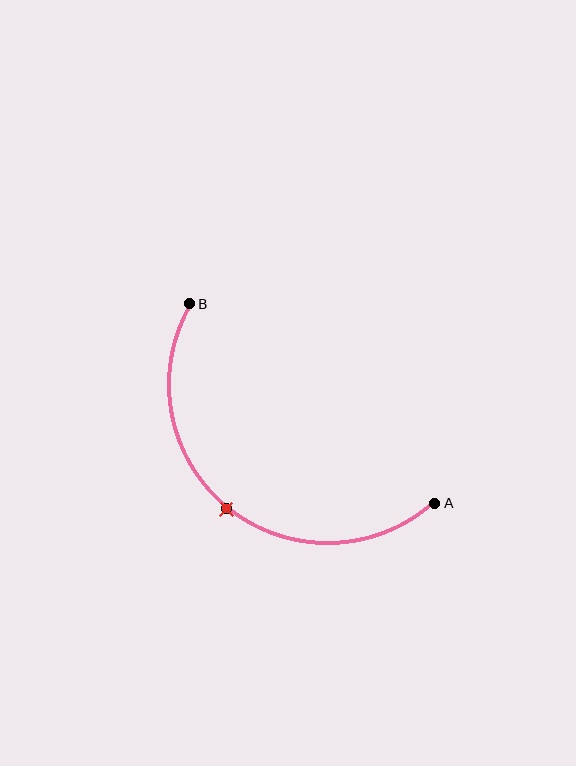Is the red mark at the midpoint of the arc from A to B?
Yes. The red mark lies on the arc at equal arc-length from both A and B — it is the arc midpoint.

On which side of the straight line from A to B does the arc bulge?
The arc bulges below and to the left of the straight line connecting A and B.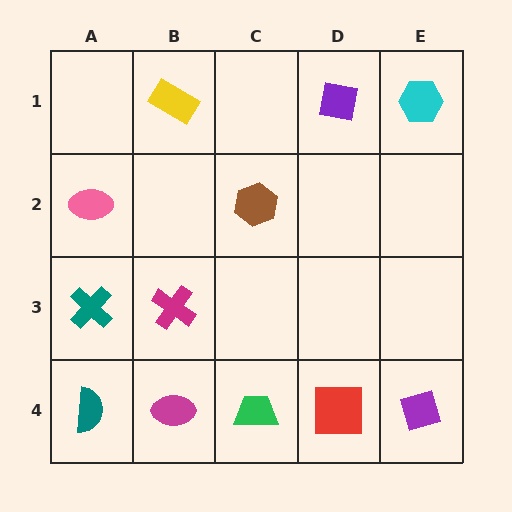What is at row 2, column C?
A brown hexagon.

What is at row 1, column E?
A cyan hexagon.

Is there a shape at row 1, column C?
No, that cell is empty.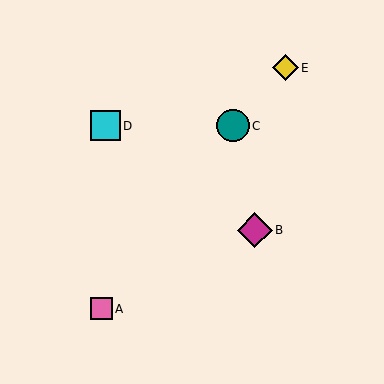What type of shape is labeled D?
Shape D is a cyan square.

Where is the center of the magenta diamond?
The center of the magenta diamond is at (255, 230).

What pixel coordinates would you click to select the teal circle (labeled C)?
Click at (233, 126) to select the teal circle C.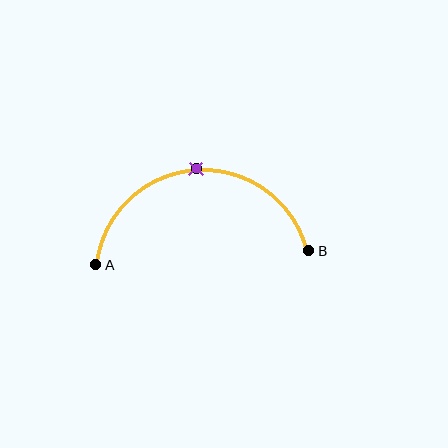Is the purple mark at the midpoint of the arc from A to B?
Yes. The purple mark lies on the arc at equal arc-length from both A and B — it is the arc midpoint.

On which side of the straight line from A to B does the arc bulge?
The arc bulges above the straight line connecting A and B.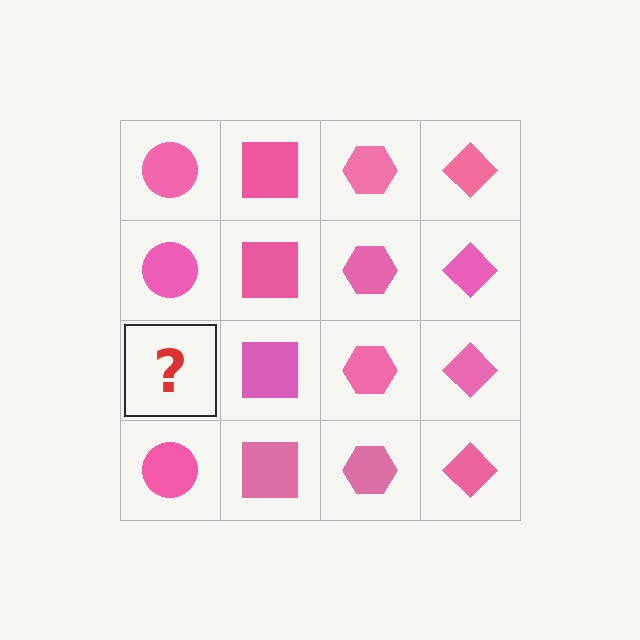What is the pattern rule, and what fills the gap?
The rule is that each column has a consistent shape. The gap should be filled with a pink circle.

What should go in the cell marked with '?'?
The missing cell should contain a pink circle.